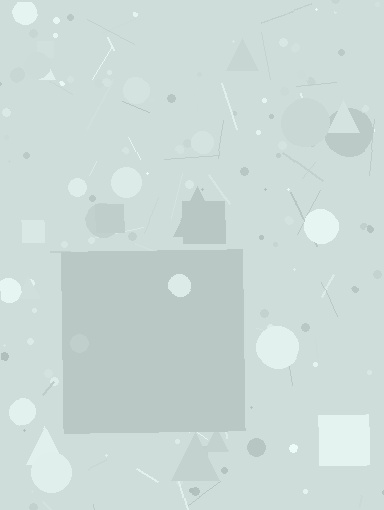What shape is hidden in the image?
A square is hidden in the image.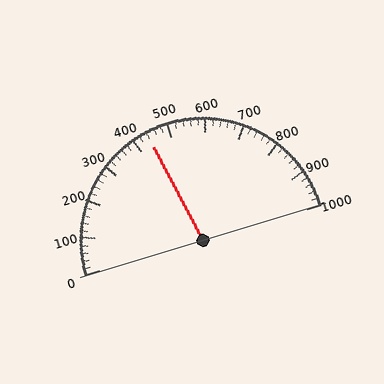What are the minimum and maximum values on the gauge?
The gauge ranges from 0 to 1000.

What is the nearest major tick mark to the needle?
The nearest major tick mark is 400.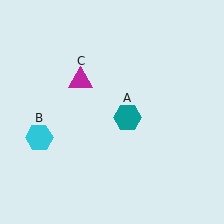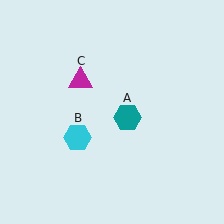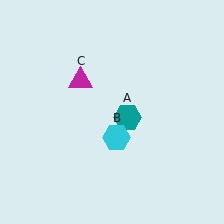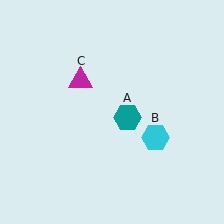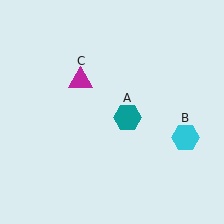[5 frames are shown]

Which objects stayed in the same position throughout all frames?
Teal hexagon (object A) and magenta triangle (object C) remained stationary.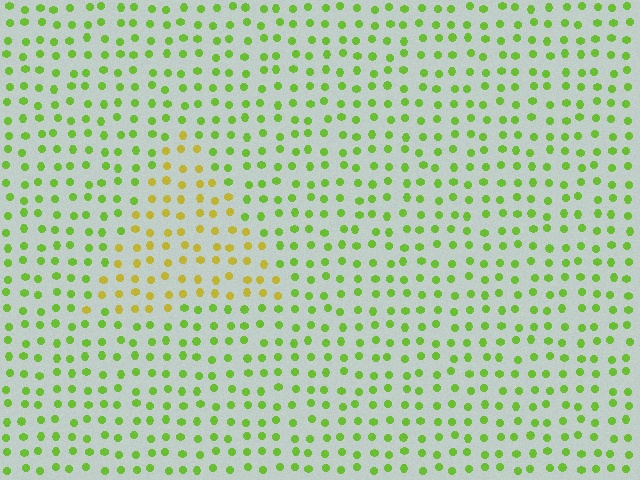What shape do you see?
I see a triangle.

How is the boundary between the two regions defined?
The boundary is defined purely by a slight shift in hue (about 41 degrees). Spacing, size, and orientation are identical on both sides.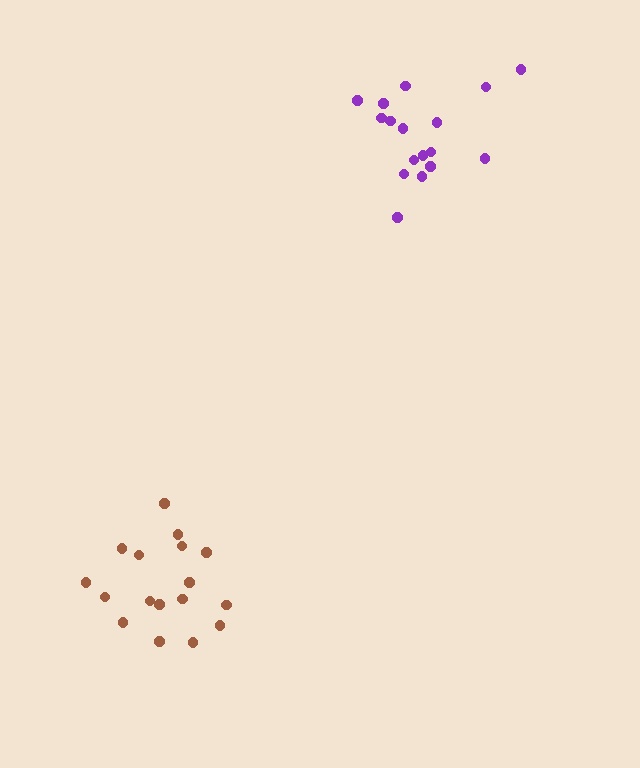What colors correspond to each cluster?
The clusters are colored: brown, purple.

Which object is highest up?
The purple cluster is topmost.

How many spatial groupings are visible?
There are 2 spatial groupings.